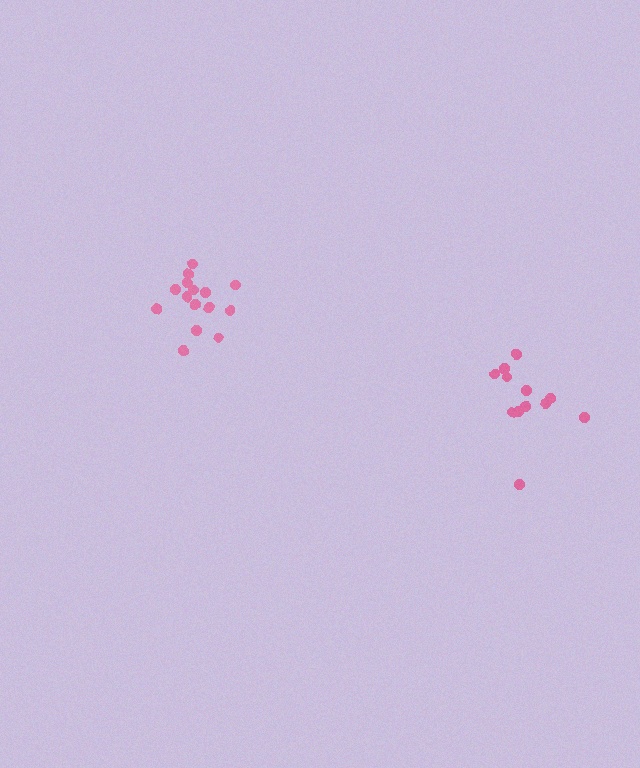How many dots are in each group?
Group 1: 12 dots, Group 2: 15 dots (27 total).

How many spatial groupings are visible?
There are 2 spatial groupings.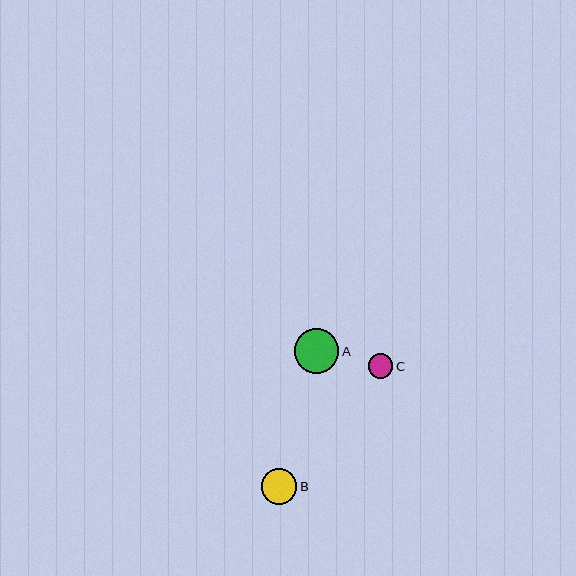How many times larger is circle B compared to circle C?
Circle B is approximately 1.5 times the size of circle C.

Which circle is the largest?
Circle A is the largest with a size of approximately 45 pixels.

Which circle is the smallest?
Circle C is the smallest with a size of approximately 24 pixels.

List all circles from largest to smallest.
From largest to smallest: A, B, C.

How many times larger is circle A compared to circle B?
Circle A is approximately 1.2 times the size of circle B.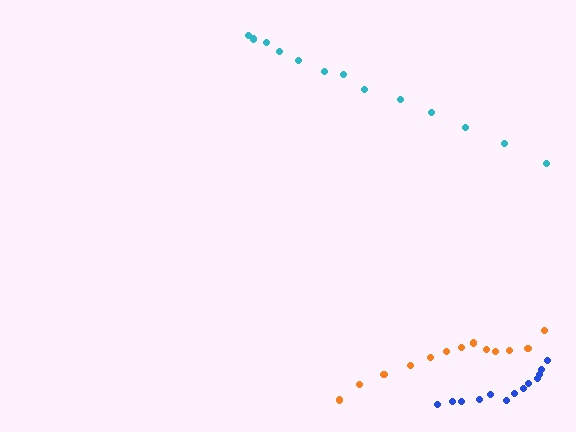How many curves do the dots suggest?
There are 3 distinct paths.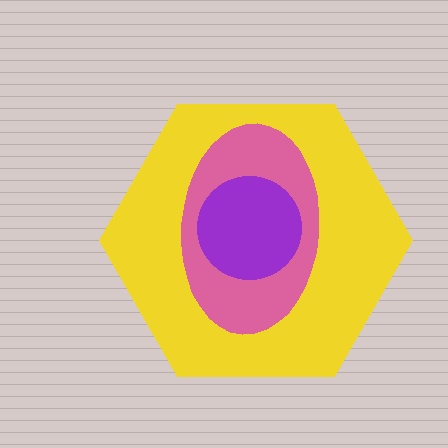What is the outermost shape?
The yellow hexagon.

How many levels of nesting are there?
3.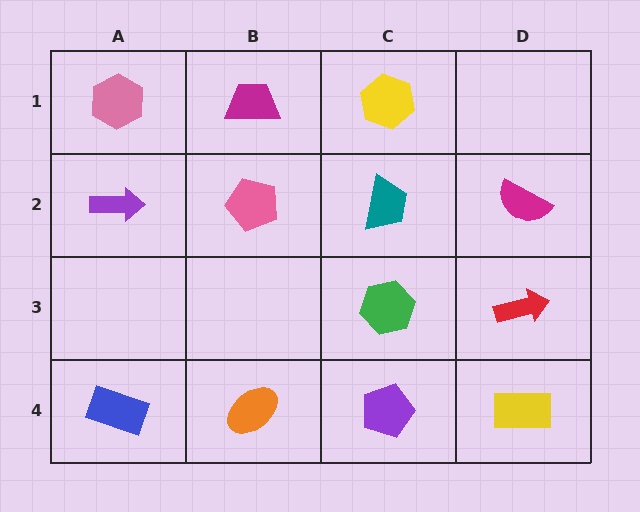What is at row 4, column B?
An orange ellipse.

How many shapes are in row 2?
4 shapes.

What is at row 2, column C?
A teal trapezoid.